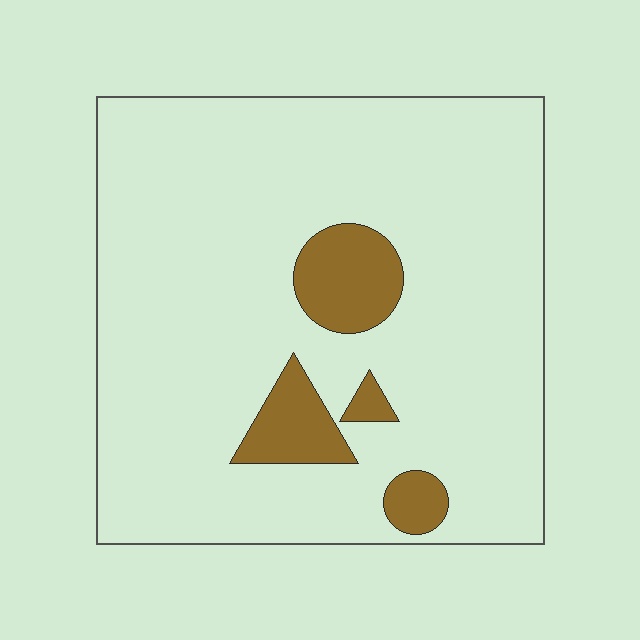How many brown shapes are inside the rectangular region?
4.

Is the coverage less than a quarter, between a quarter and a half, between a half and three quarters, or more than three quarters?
Less than a quarter.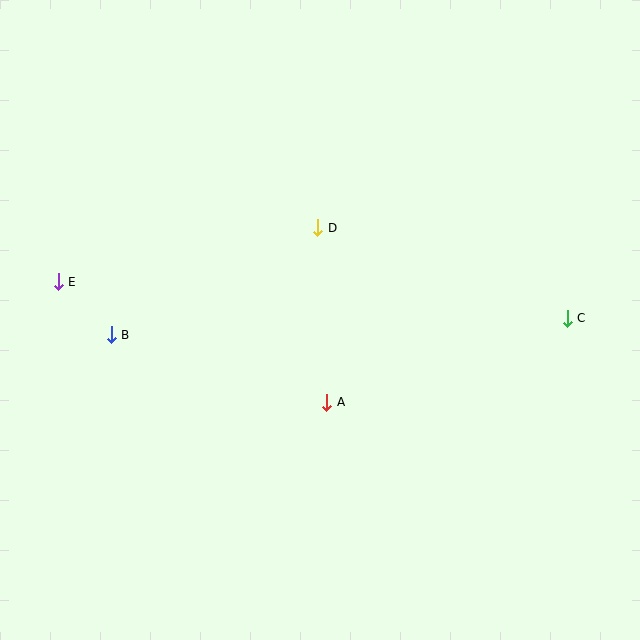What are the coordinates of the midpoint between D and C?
The midpoint between D and C is at (442, 273).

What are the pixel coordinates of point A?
Point A is at (327, 402).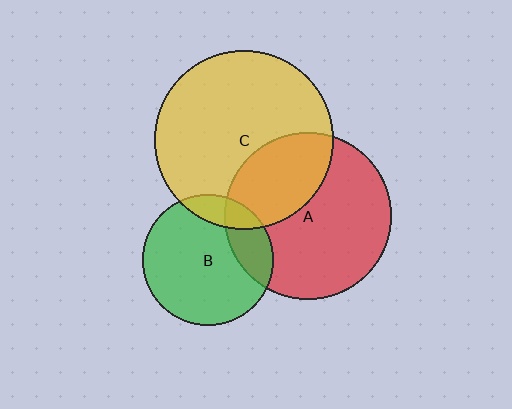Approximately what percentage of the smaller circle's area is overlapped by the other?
Approximately 15%.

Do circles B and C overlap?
Yes.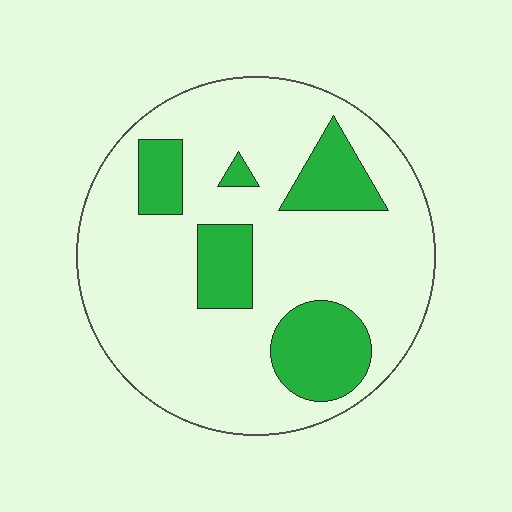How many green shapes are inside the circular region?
5.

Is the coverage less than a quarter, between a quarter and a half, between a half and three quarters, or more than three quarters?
Less than a quarter.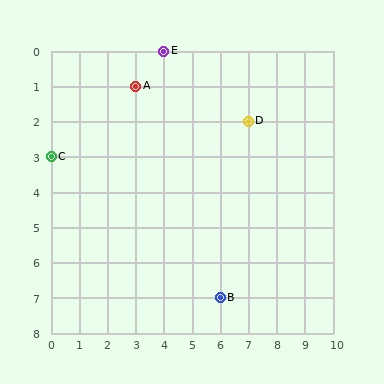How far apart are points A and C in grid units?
Points A and C are 3 columns and 2 rows apart (about 3.6 grid units diagonally).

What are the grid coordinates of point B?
Point B is at grid coordinates (6, 7).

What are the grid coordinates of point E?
Point E is at grid coordinates (4, 0).